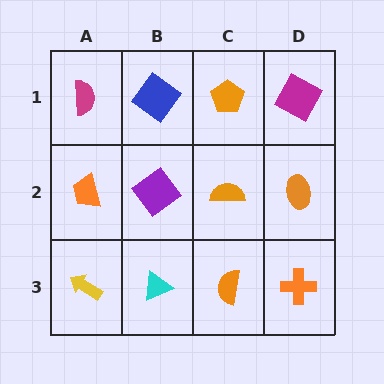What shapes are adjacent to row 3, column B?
A purple diamond (row 2, column B), a yellow arrow (row 3, column A), an orange semicircle (row 3, column C).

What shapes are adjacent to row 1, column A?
An orange trapezoid (row 2, column A), a blue diamond (row 1, column B).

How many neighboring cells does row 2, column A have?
3.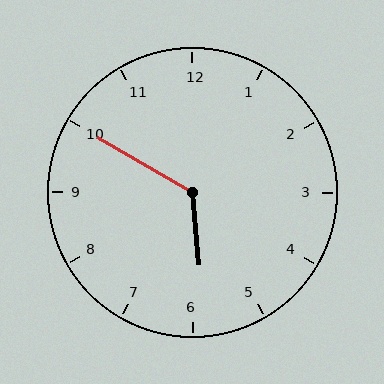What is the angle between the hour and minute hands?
Approximately 125 degrees.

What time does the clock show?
5:50.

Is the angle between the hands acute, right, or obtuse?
It is obtuse.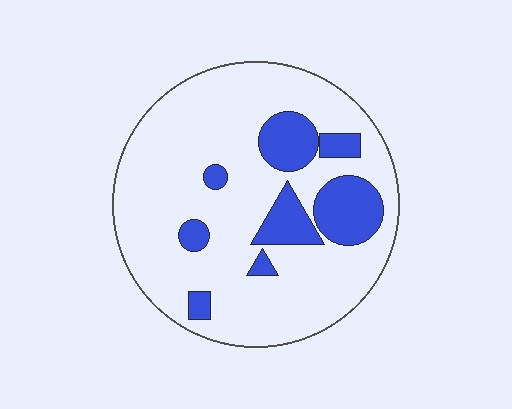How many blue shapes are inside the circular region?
8.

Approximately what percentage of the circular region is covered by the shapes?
Approximately 20%.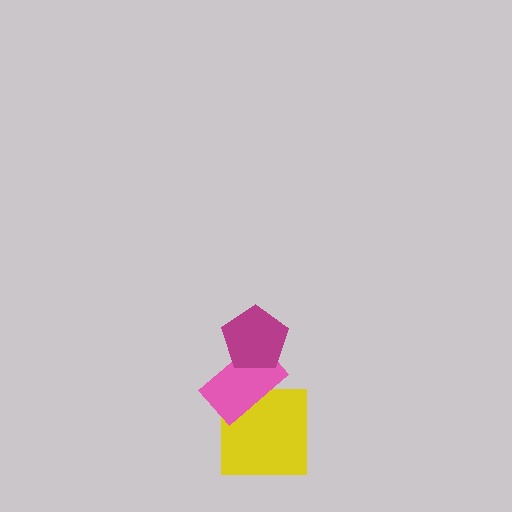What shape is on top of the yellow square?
The pink rectangle is on top of the yellow square.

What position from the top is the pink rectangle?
The pink rectangle is 2nd from the top.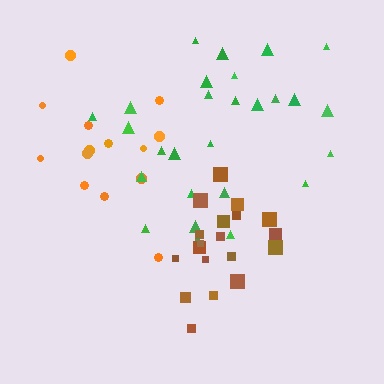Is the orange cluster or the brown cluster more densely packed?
Brown.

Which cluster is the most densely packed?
Brown.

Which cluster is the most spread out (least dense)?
Orange.